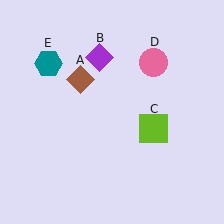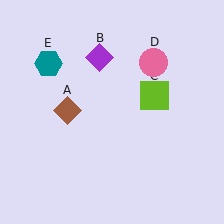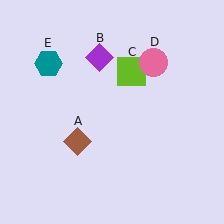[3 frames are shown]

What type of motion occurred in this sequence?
The brown diamond (object A), lime square (object C) rotated counterclockwise around the center of the scene.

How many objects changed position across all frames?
2 objects changed position: brown diamond (object A), lime square (object C).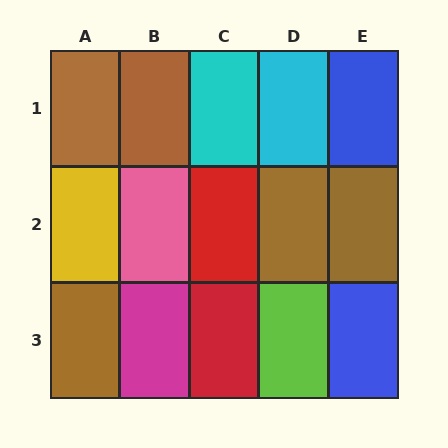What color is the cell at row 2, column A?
Yellow.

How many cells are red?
2 cells are red.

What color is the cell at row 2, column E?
Brown.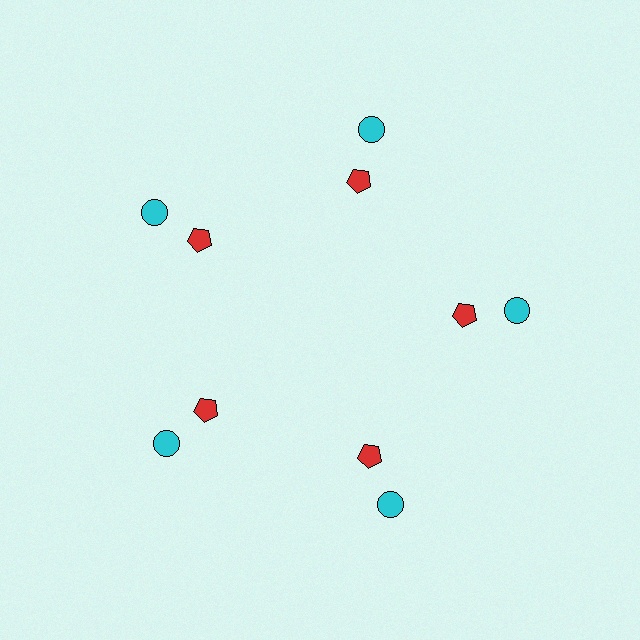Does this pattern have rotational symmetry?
Yes, this pattern has 5-fold rotational symmetry. It looks the same after rotating 72 degrees around the center.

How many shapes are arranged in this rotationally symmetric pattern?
There are 10 shapes, arranged in 5 groups of 2.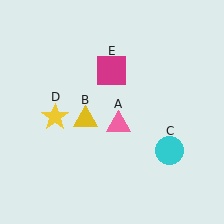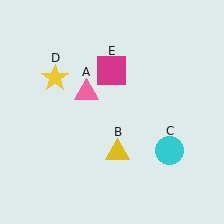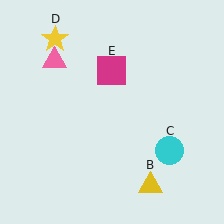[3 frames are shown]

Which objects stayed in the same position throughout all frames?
Cyan circle (object C) and magenta square (object E) remained stationary.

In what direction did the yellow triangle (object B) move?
The yellow triangle (object B) moved down and to the right.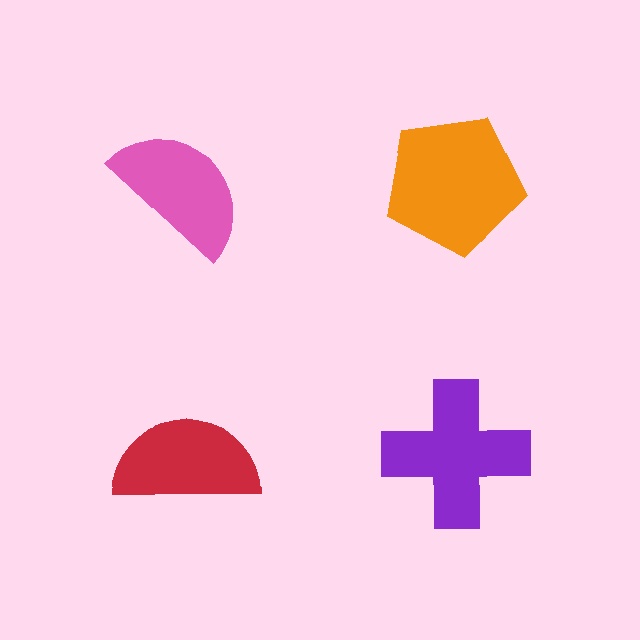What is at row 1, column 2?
An orange pentagon.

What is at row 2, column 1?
A red semicircle.